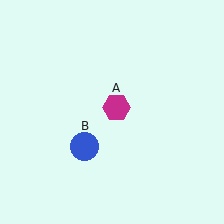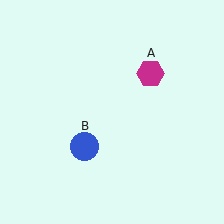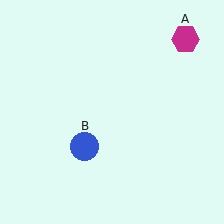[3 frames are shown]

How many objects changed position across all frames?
1 object changed position: magenta hexagon (object A).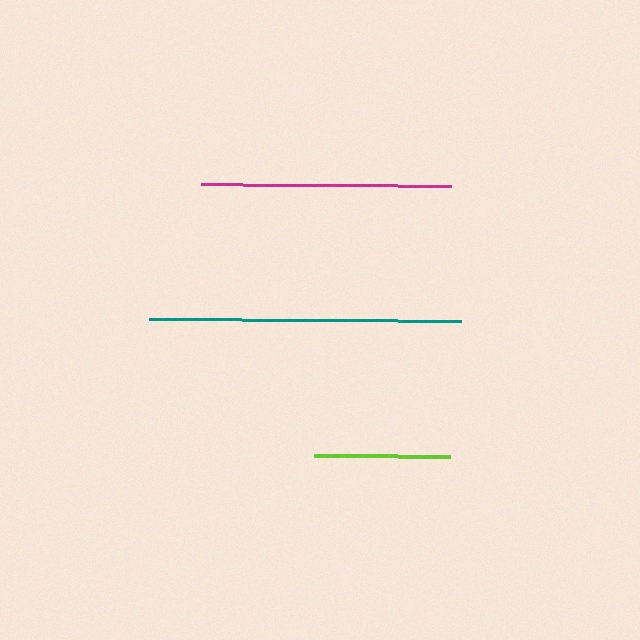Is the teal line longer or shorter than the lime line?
The teal line is longer than the lime line.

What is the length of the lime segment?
The lime segment is approximately 136 pixels long.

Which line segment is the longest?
The teal line is the longest at approximately 312 pixels.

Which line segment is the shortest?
The lime line is the shortest at approximately 136 pixels.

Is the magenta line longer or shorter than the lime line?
The magenta line is longer than the lime line.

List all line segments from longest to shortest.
From longest to shortest: teal, magenta, lime.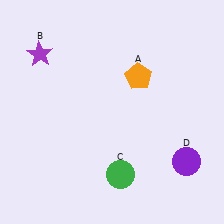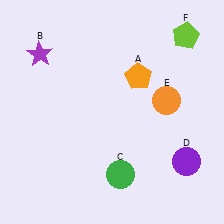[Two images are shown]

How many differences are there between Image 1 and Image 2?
There are 2 differences between the two images.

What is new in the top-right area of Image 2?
A lime pentagon (F) was added in the top-right area of Image 2.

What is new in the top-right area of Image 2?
An orange circle (E) was added in the top-right area of Image 2.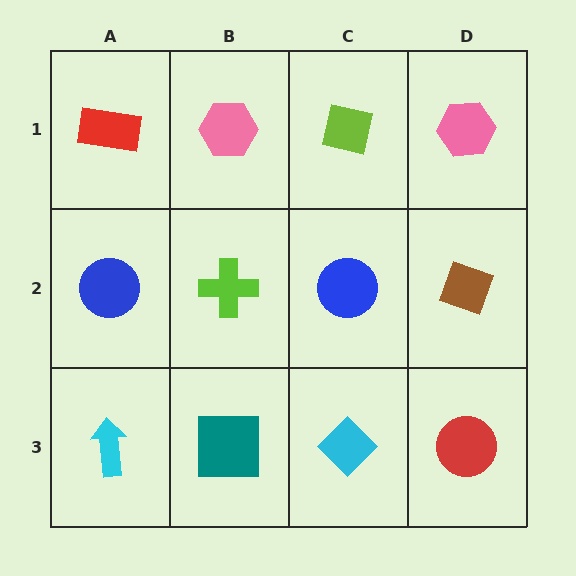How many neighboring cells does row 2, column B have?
4.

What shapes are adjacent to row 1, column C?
A blue circle (row 2, column C), a pink hexagon (row 1, column B), a pink hexagon (row 1, column D).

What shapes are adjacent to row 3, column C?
A blue circle (row 2, column C), a teal square (row 3, column B), a red circle (row 3, column D).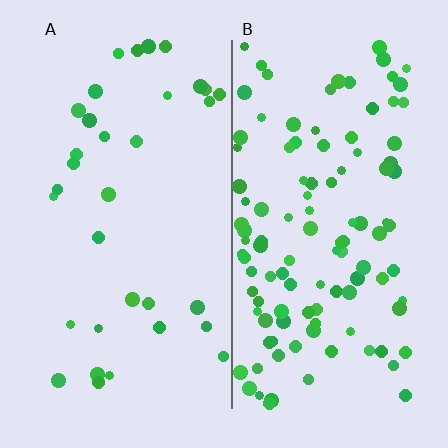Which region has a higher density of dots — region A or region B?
B (the right).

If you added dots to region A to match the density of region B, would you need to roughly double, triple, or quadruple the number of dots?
Approximately triple.